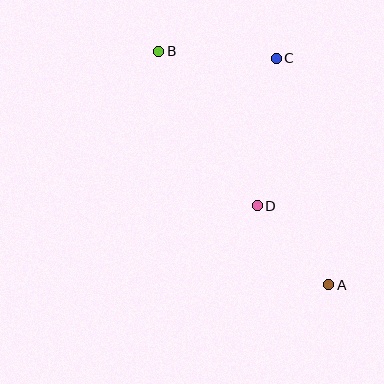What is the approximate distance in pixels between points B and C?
The distance between B and C is approximately 118 pixels.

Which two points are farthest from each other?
Points A and B are farthest from each other.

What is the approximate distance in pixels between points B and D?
The distance between B and D is approximately 183 pixels.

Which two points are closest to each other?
Points A and D are closest to each other.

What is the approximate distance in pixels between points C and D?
The distance between C and D is approximately 149 pixels.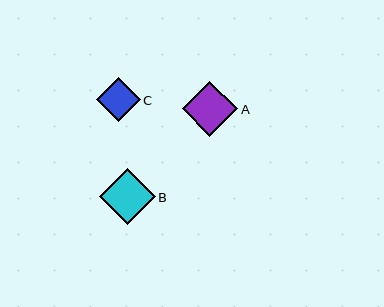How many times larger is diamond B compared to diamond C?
Diamond B is approximately 1.3 times the size of diamond C.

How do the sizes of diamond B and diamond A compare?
Diamond B and diamond A are approximately the same size.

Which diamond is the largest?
Diamond B is the largest with a size of approximately 56 pixels.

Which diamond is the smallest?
Diamond C is the smallest with a size of approximately 44 pixels.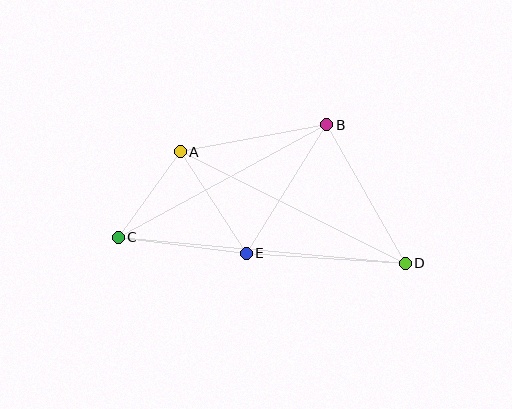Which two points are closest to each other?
Points A and C are closest to each other.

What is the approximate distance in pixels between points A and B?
The distance between A and B is approximately 148 pixels.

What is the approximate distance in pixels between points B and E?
The distance between B and E is approximately 151 pixels.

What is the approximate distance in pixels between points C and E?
The distance between C and E is approximately 129 pixels.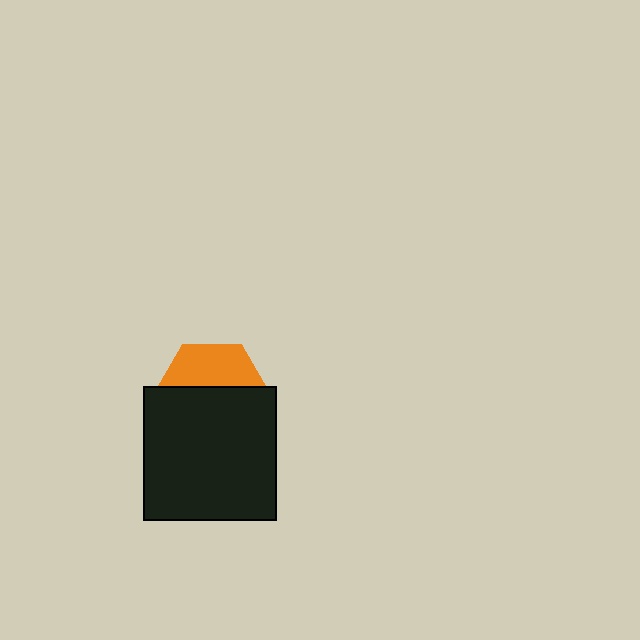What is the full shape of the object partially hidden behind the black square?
The partially hidden object is an orange hexagon.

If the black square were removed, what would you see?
You would see the complete orange hexagon.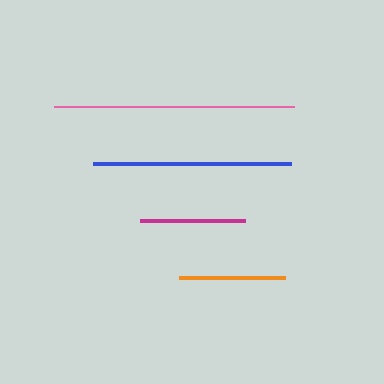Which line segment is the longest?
The pink line is the longest at approximately 240 pixels.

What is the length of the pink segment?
The pink segment is approximately 240 pixels long.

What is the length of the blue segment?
The blue segment is approximately 198 pixels long.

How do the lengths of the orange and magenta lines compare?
The orange and magenta lines are approximately the same length.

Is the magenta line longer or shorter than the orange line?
The orange line is longer than the magenta line.